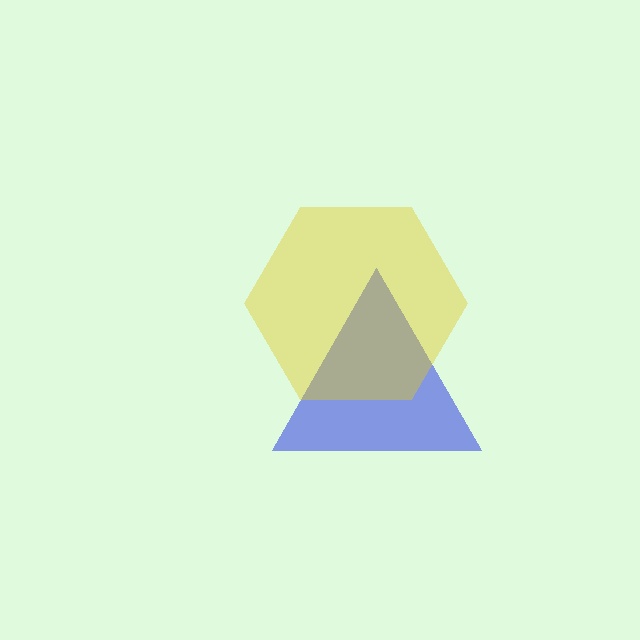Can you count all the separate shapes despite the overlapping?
Yes, there are 2 separate shapes.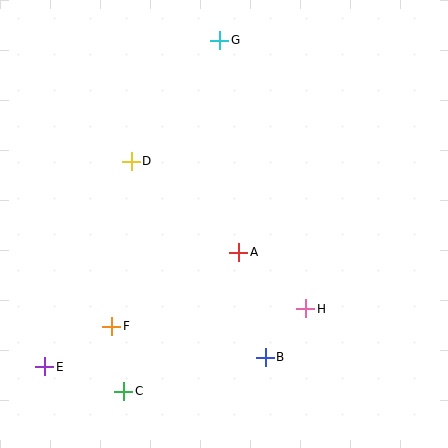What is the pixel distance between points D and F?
The distance between D and F is 166 pixels.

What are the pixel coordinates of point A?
Point A is at (239, 252).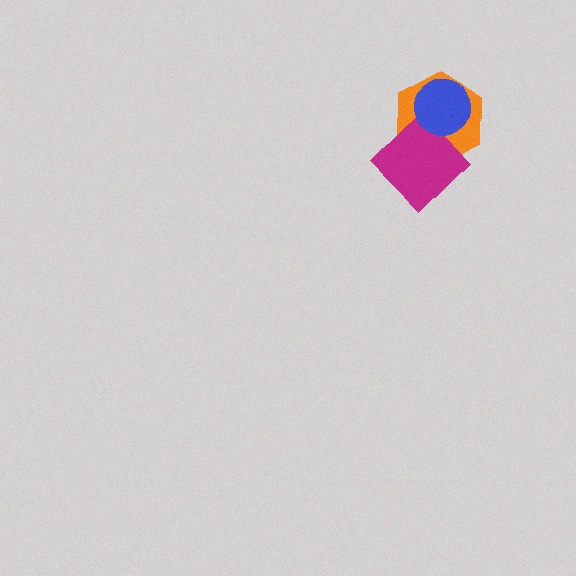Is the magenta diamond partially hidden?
Yes, it is partially covered by another shape.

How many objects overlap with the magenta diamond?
2 objects overlap with the magenta diamond.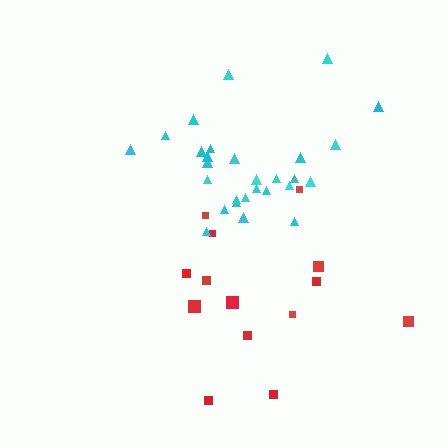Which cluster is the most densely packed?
Cyan.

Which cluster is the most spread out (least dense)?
Red.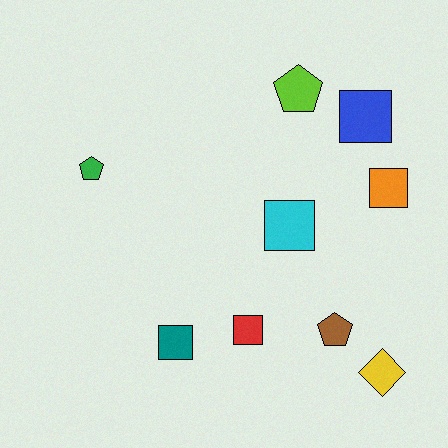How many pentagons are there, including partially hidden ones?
There are 3 pentagons.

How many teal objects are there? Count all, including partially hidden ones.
There is 1 teal object.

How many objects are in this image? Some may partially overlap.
There are 9 objects.